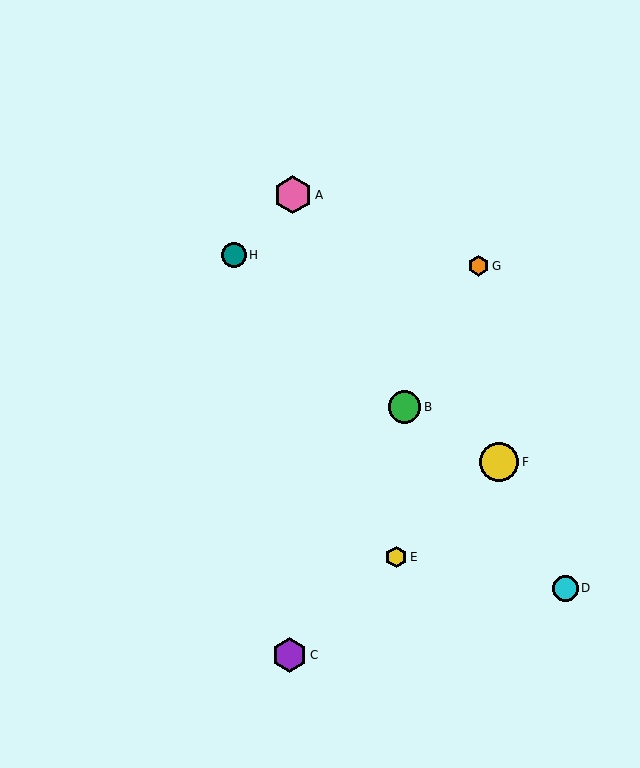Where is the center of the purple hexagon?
The center of the purple hexagon is at (289, 655).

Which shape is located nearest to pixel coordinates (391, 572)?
The yellow hexagon (labeled E) at (396, 557) is nearest to that location.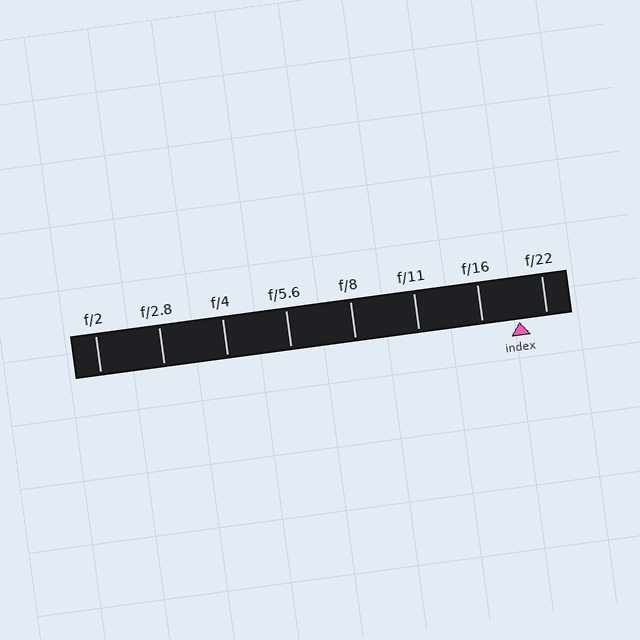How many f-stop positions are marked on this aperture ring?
There are 8 f-stop positions marked.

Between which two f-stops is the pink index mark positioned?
The index mark is between f/16 and f/22.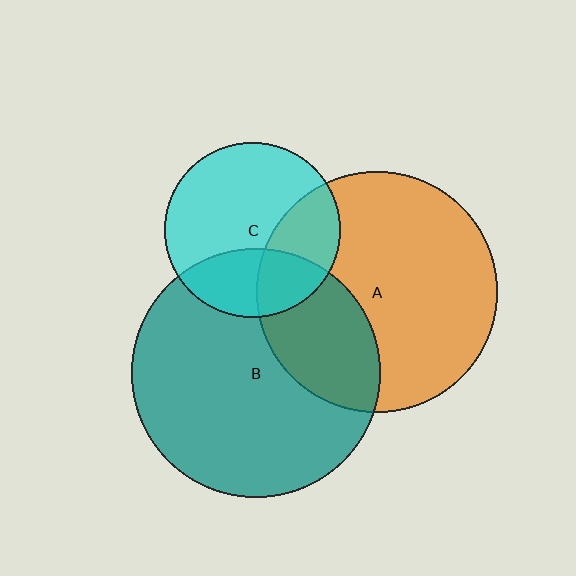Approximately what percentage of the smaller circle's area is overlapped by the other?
Approximately 30%.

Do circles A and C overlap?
Yes.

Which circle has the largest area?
Circle B (teal).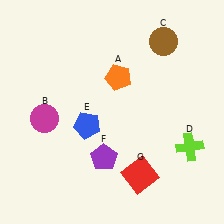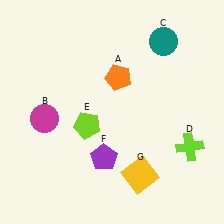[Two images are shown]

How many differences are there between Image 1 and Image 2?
There are 3 differences between the two images.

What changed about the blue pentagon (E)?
In Image 1, E is blue. In Image 2, it changed to lime.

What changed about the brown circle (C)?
In Image 1, C is brown. In Image 2, it changed to teal.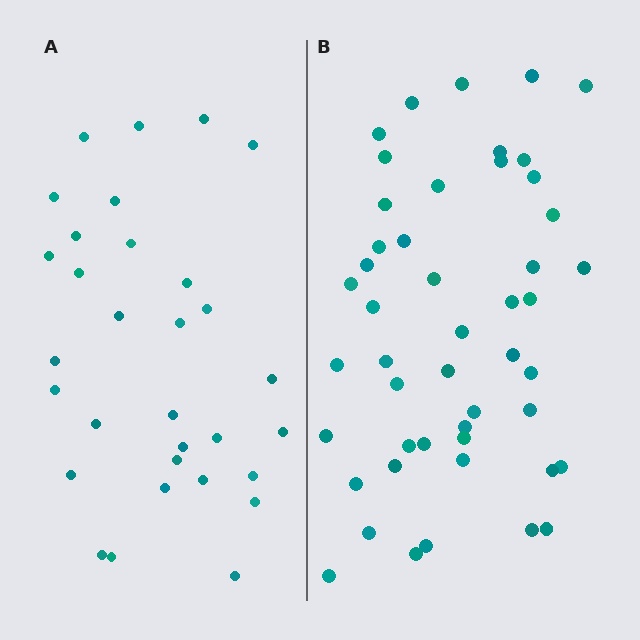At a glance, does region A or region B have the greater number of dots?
Region B (the right region) has more dots.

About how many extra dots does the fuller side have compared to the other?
Region B has approximately 15 more dots than region A.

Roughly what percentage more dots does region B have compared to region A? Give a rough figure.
About 55% more.